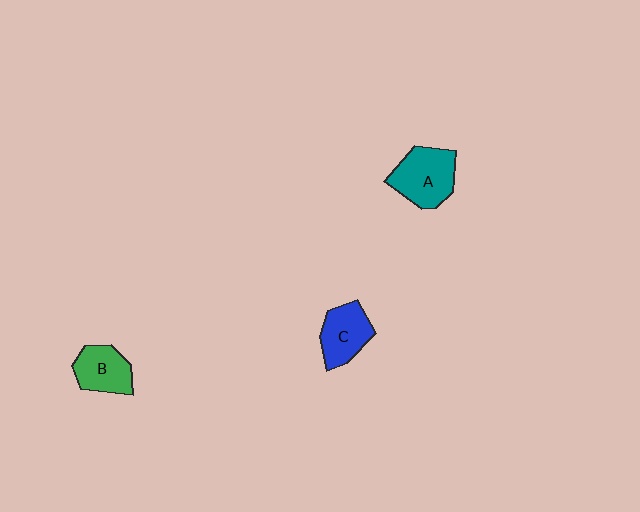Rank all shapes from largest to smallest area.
From largest to smallest: A (teal), C (blue), B (green).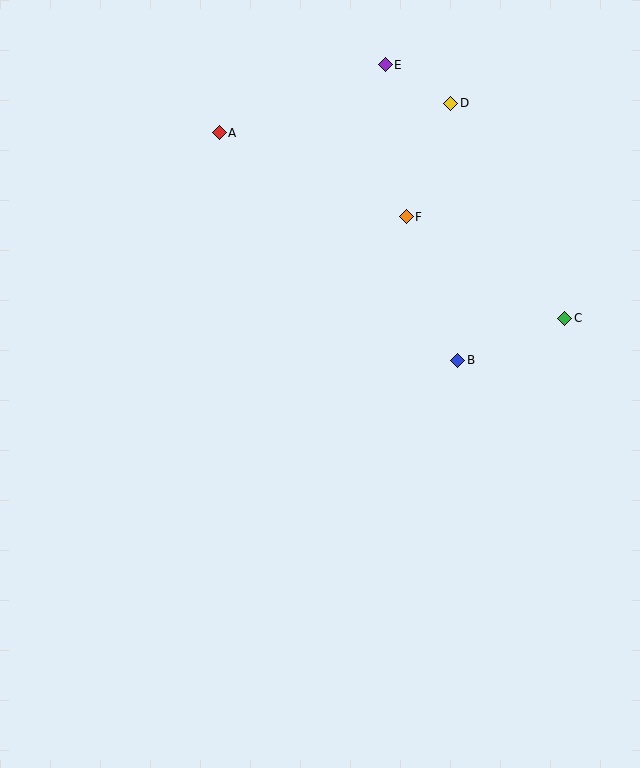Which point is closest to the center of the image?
Point B at (458, 360) is closest to the center.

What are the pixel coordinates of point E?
Point E is at (385, 65).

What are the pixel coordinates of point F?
Point F is at (406, 217).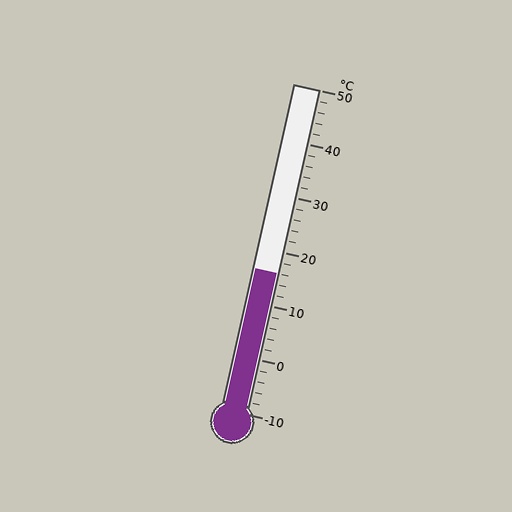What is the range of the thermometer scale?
The thermometer scale ranges from -10°C to 50°C.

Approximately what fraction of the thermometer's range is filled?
The thermometer is filled to approximately 45% of its range.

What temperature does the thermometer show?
The thermometer shows approximately 16°C.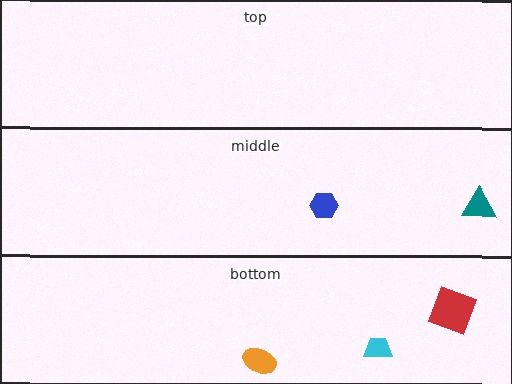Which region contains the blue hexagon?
The middle region.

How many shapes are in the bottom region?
3.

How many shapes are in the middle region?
2.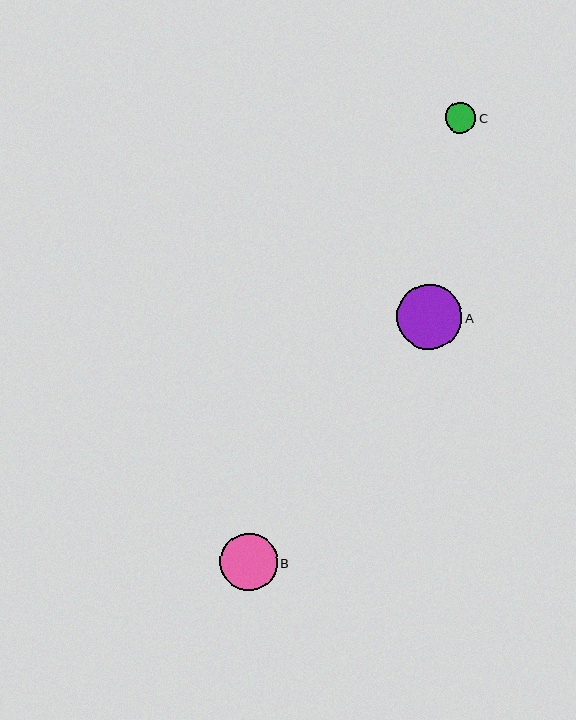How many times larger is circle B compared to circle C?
Circle B is approximately 1.9 times the size of circle C.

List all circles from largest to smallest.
From largest to smallest: A, B, C.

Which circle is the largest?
Circle A is the largest with a size of approximately 65 pixels.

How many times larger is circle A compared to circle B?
Circle A is approximately 1.1 times the size of circle B.